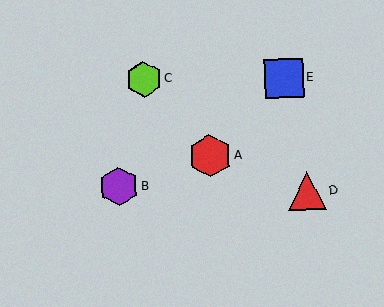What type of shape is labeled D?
Shape D is a red triangle.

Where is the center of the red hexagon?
The center of the red hexagon is at (210, 156).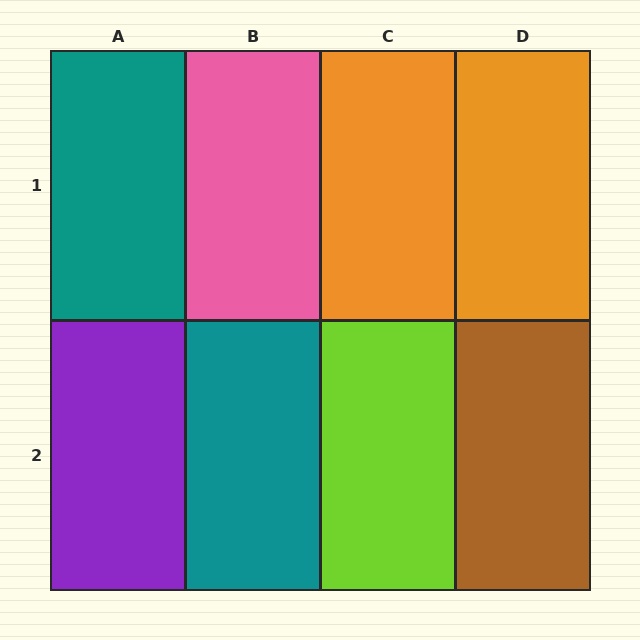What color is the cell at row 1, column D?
Orange.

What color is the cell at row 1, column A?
Teal.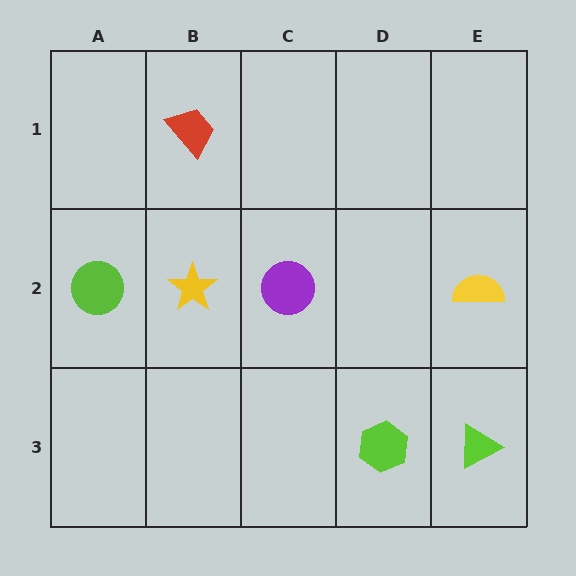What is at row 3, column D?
A lime hexagon.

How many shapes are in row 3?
2 shapes.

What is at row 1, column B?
A red trapezoid.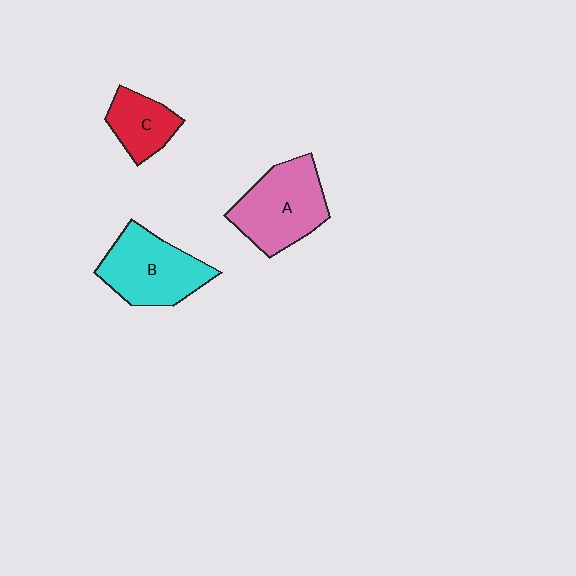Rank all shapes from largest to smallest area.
From largest to smallest: A (pink), B (cyan), C (red).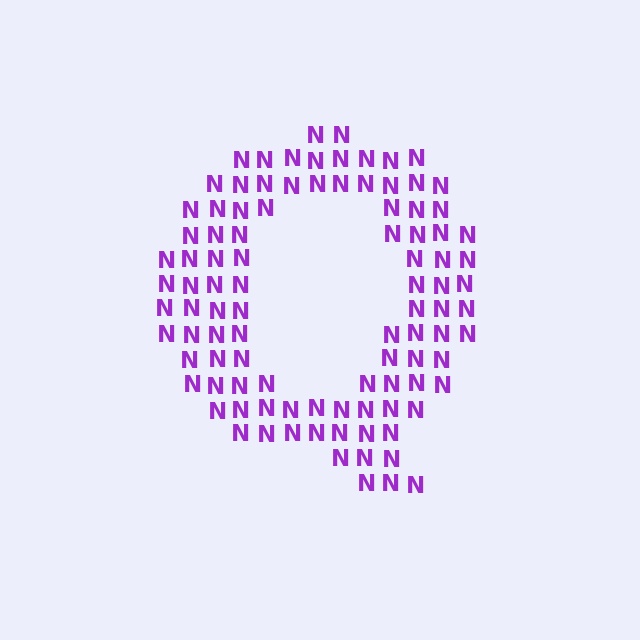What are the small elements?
The small elements are letter N's.